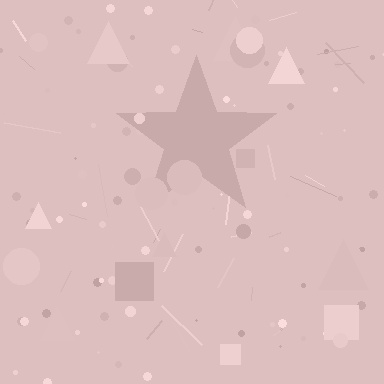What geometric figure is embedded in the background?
A star is embedded in the background.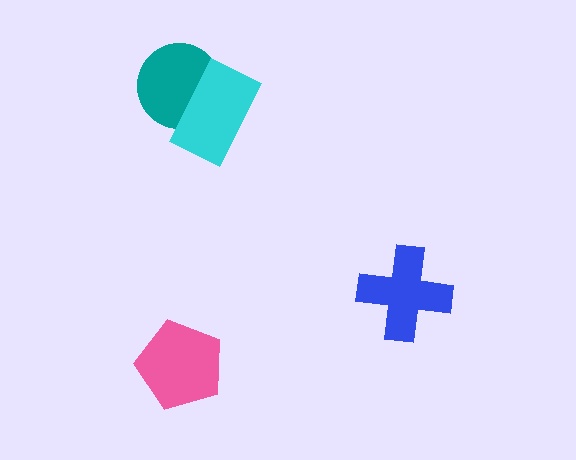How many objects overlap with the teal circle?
1 object overlaps with the teal circle.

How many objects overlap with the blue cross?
0 objects overlap with the blue cross.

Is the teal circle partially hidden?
Yes, it is partially covered by another shape.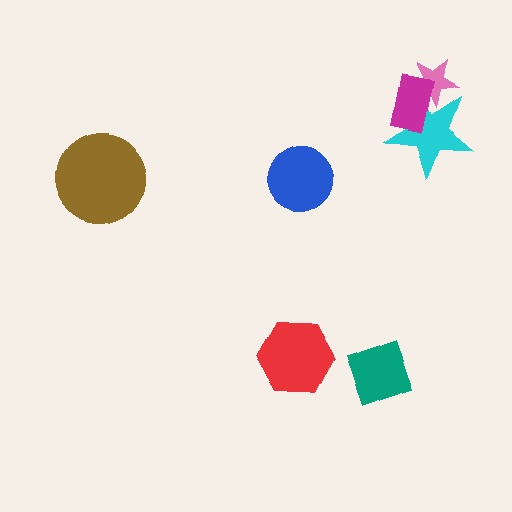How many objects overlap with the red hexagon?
0 objects overlap with the red hexagon.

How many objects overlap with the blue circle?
0 objects overlap with the blue circle.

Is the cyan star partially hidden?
Yes, it is partially covered by another shape.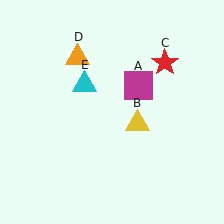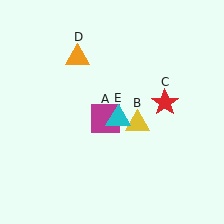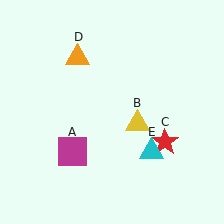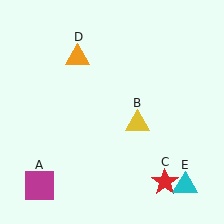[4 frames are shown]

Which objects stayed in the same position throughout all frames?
Yellow triangle (object B) and orange triangle (object D) remained stationary.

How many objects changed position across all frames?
3 objects changed position: magenta square (object A), red star (object C), cyan triangle (object E).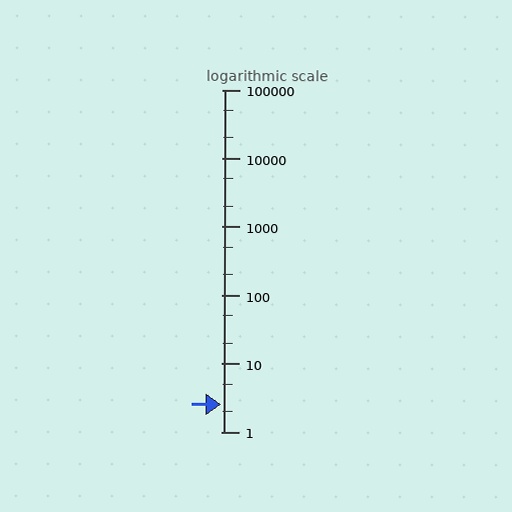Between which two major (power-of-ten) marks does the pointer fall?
The pointer is between 1 and 10.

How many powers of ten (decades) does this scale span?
The scale spans 5 decades, from 1 to 100000.